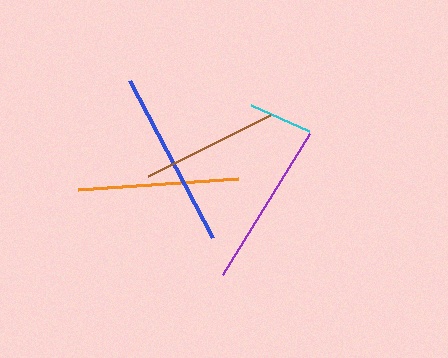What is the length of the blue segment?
The blue segment is approximately 178 pixels long.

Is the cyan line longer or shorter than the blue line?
The blue line is longer than the cyan line.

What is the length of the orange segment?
The orange segment is approximately 160 pixels long.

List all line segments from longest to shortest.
From longest to shortest: blue, purple, orange, brown, cyan.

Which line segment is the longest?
The blue line is the longest at approximately 178 pixels.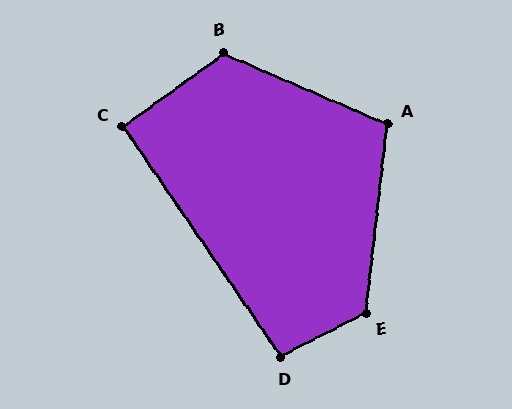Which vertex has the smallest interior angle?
C, at approximately 91 degrees.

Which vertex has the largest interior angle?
E, at approximately 124 degrees.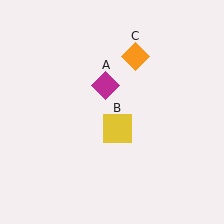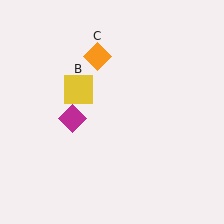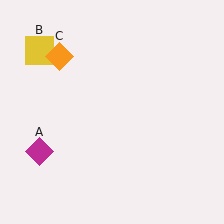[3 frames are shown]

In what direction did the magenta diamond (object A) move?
The magenta diamond (object A) moved down and to the left.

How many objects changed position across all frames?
3 objects changed position: magenta diamond (object A), yellow square (object B), orange diamond (object C).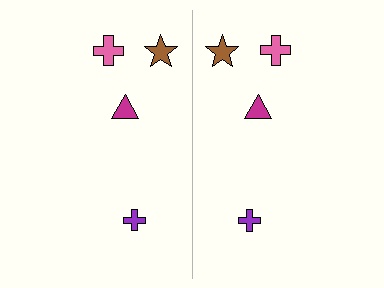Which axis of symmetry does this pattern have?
The pattern has a vertical axis of symmetry running through the center of the image.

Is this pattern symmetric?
Yes, this pattern has bilateral (reflection) symmetry.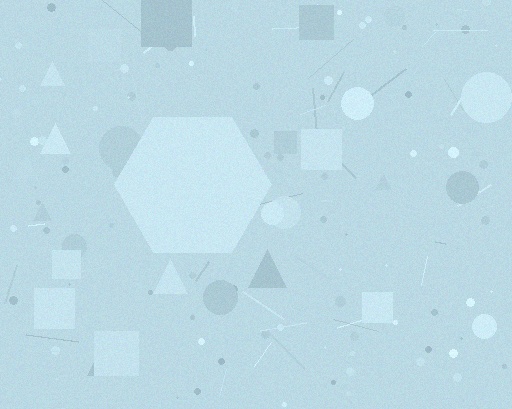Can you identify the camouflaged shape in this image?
The camouflaged shape is a hexagon.